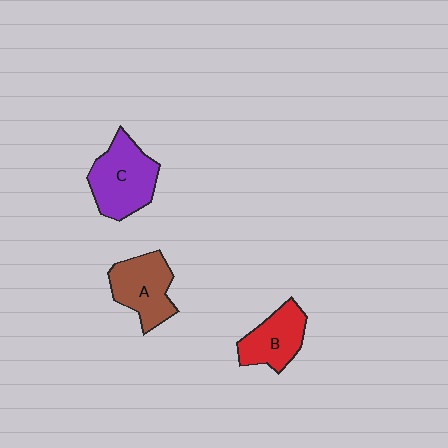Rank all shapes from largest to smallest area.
From largest to smallest: C (purple), A (brown), B (red).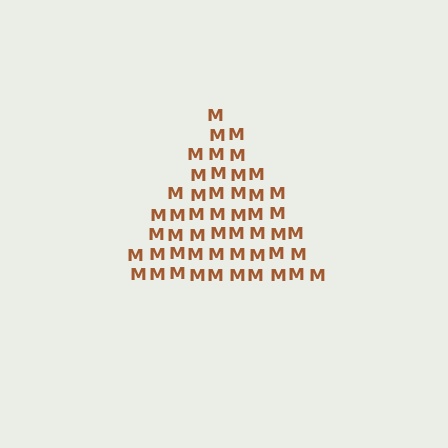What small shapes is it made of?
It is made of small letter M's.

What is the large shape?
The large shape is a triangle.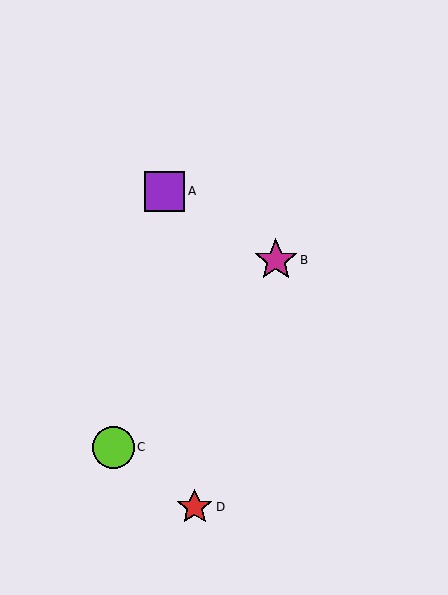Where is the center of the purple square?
The center of the purple square is at (165, 191).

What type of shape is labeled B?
Shape B is a magenta star.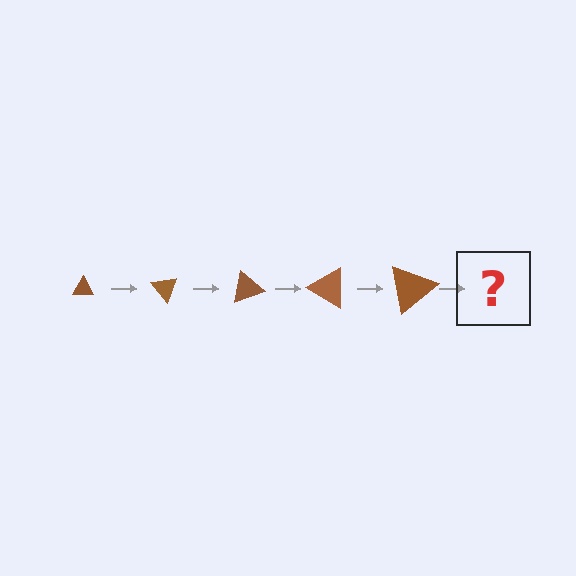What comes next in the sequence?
The next element should be a triangle, larger than the previous one and rotated 250 degrees from the start.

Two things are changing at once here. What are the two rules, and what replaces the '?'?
The two rules are that the triangle grows larger each step and it rotates 50 degrees each step. The '?' should be a triangle, larger than the previous one and rotated 250 degrees from the start.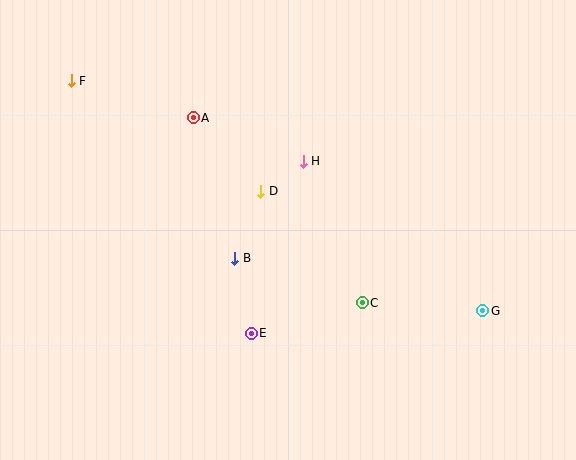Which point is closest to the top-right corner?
Point H is closest to the top-right corner.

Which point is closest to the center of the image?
Point D at (261, 191) is closest to the center.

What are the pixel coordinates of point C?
Point C is at (362, 303).